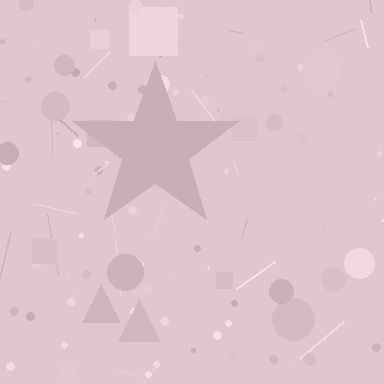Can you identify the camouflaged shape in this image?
The camouflaged shape is a star.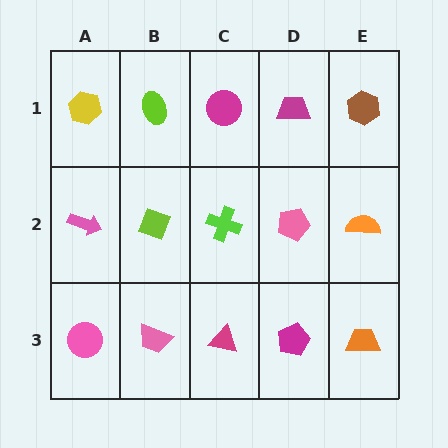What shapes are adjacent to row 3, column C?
A lime cross (row 2, column C), a pink trapezoid (row 3, column B), a magenta pentagon (row 3, column D).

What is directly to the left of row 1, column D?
A magenta circle.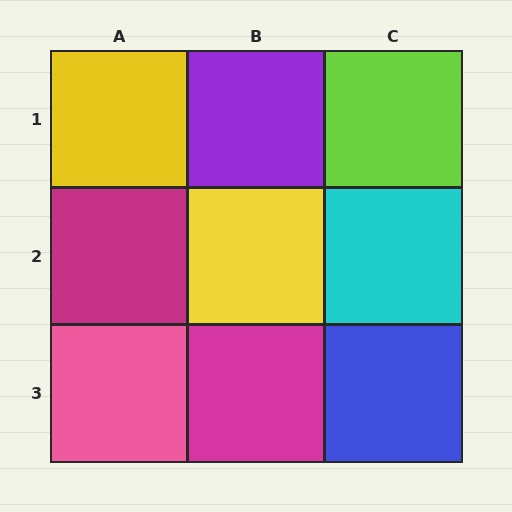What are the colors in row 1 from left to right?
Yellow, purple, lime.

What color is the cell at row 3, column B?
Magenta.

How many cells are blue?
1 cell is blue.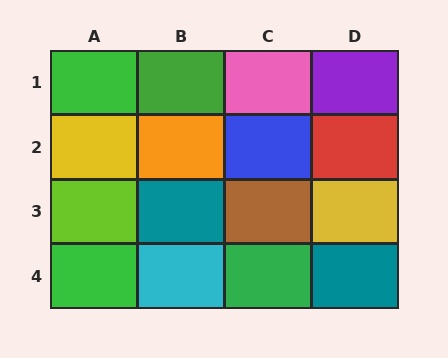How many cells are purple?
1 cell is purple.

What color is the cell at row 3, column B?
Teal.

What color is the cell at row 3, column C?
Brown.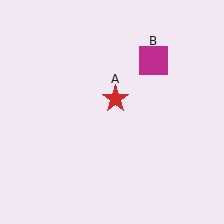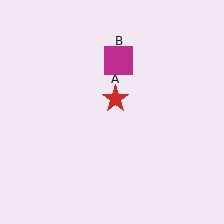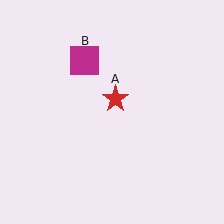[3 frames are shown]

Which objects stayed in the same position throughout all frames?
Red star (object A) remained stationary.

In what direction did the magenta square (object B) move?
The magenta square (object B) moved left.